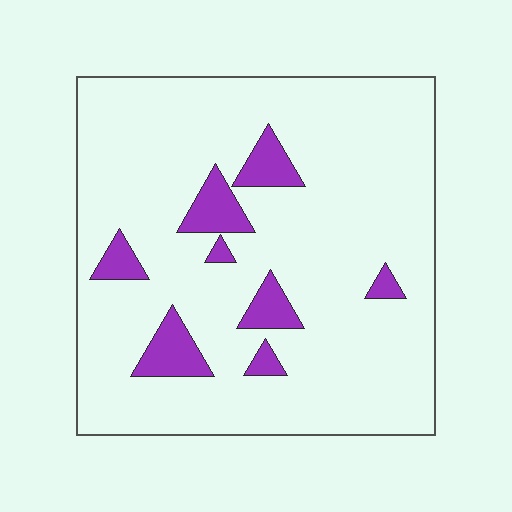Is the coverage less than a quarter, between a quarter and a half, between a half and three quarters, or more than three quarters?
Less than a quarter.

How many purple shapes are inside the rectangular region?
8.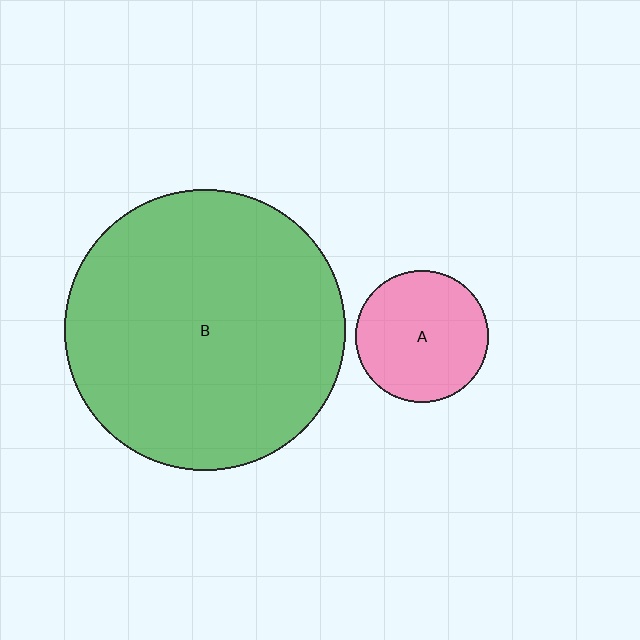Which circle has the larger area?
Circle B (green).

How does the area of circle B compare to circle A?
Approximately 4.5 times.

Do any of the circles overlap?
No, none of the circles overlap.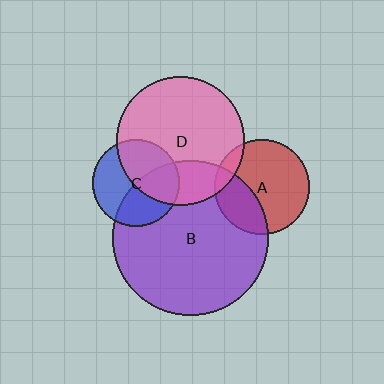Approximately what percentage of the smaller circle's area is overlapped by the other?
Approximately 10%.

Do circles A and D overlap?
Yes.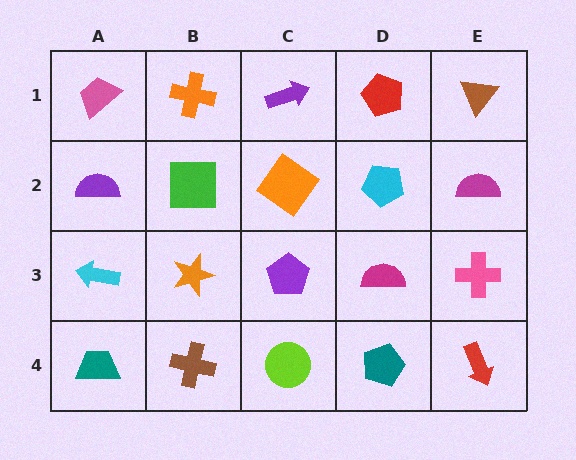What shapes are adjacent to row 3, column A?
A purple semicircle (row 2, column A), a teal trapezoid (row 4, column A), an orange star (row 3, column B).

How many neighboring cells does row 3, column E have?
3.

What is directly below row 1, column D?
A cyan pentagon.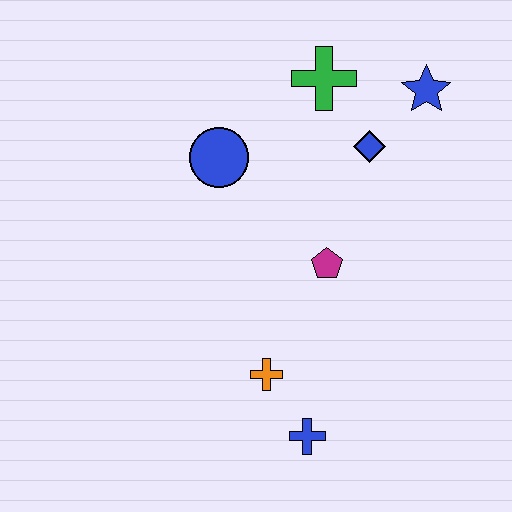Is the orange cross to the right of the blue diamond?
No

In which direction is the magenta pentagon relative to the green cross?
The magenta pentagon is below the green cross.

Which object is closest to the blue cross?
The orange cross is closest to the blue cross.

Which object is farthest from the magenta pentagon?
The blue star is farthest from the magenta pentagon.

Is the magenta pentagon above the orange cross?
Yes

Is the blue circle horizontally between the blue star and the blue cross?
No